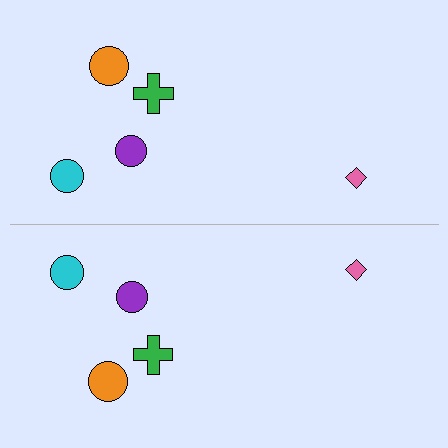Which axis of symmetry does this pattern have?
The pattern has a horizontal axis of symmetry running through the center of the image.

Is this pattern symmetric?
Yes, this pattern has bilateral (reflection) symmetry.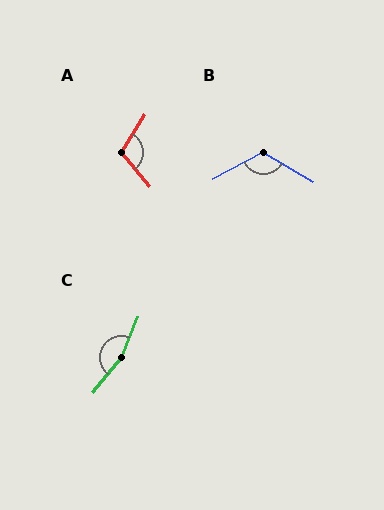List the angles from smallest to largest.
A (107°), B (121°), C (163°).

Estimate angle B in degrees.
Approximately 121 degrees.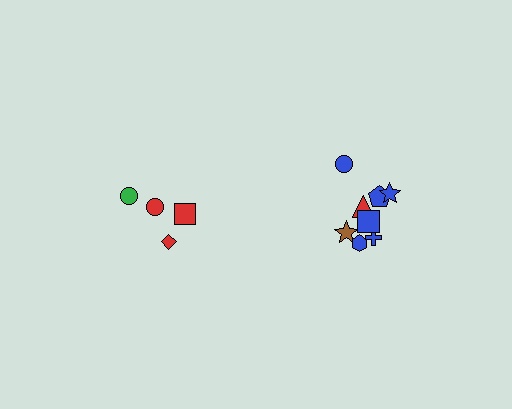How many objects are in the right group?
There are 8 objects.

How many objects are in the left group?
There are 4 objects.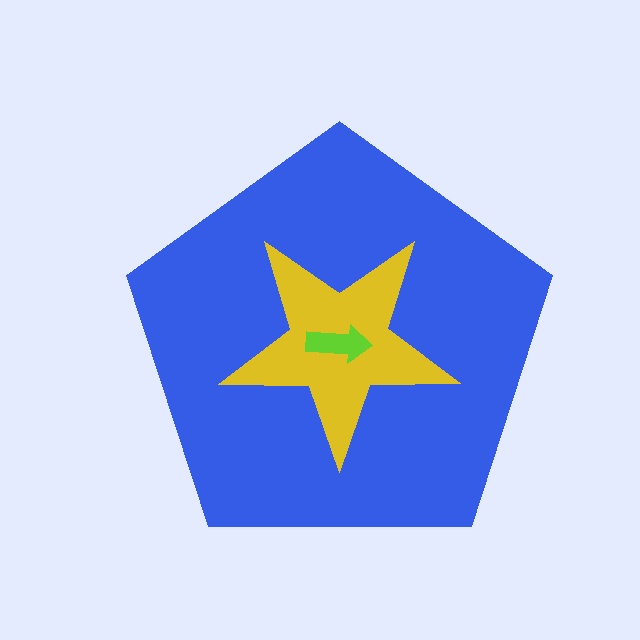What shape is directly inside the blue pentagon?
The yellow star.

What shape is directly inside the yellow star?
The lime arrow.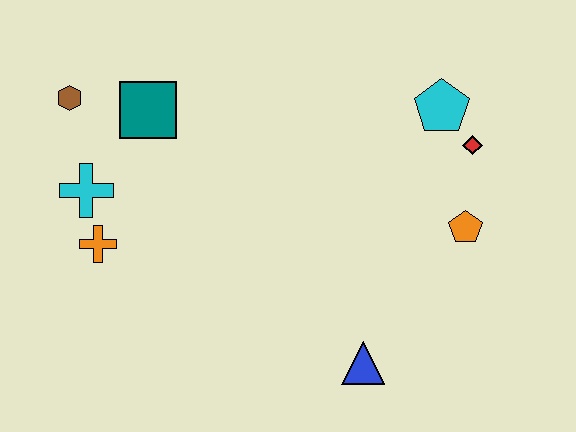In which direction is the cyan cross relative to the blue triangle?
The cyan cross is to the left of the blue triangle.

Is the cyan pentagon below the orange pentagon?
No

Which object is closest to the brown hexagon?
The teal square is closest to the brown hexagon.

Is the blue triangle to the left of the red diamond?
Yes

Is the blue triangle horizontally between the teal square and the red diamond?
Yes